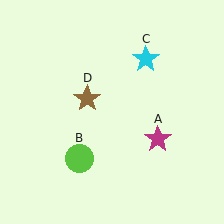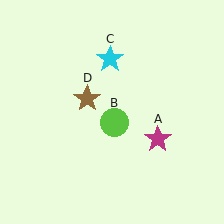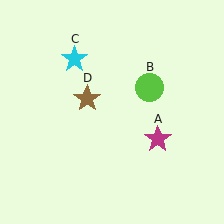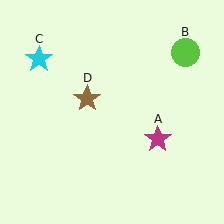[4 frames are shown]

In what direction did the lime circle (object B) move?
The lime circle (object B) moved up and to the right.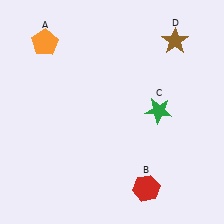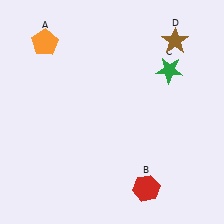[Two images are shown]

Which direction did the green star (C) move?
The green star (C) moved up.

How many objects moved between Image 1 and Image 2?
1 object moved between the two images.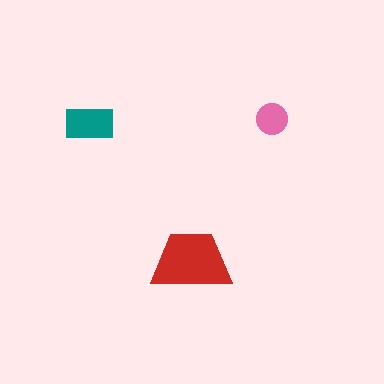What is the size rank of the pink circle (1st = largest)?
3rd.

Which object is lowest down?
The red trapezoid is bottommost.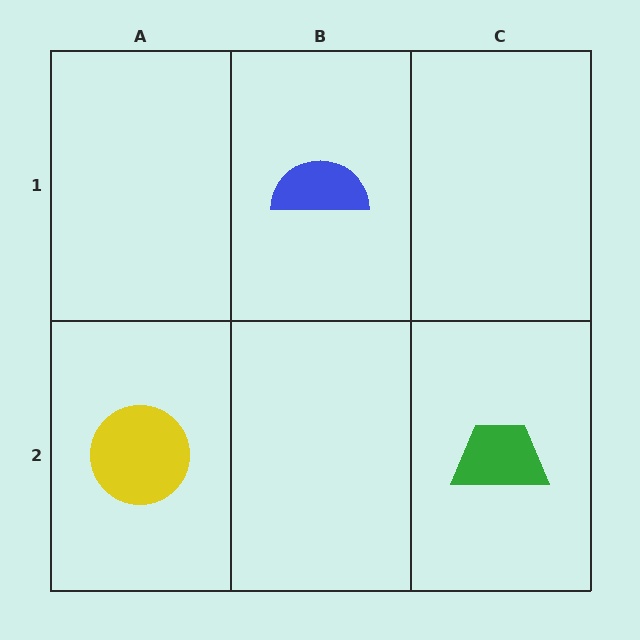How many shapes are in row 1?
1 shape.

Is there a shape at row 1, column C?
No, that cell is empty.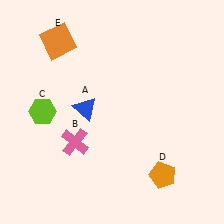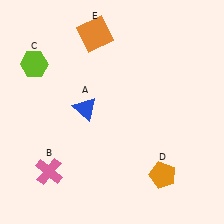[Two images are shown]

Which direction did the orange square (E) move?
The orange square (E) moved right.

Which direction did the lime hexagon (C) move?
The lime hexagon (C) moved up.